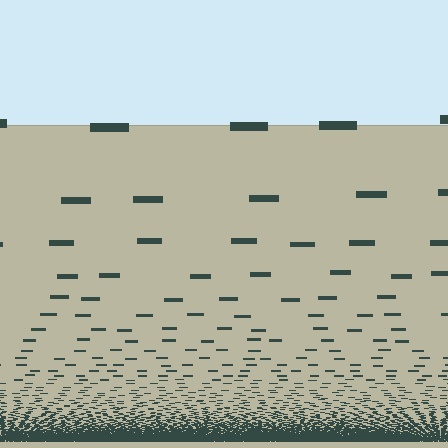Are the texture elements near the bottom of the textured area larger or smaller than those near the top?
Smaller. The gradient is inverted — elements near the bottom are smaller and denser.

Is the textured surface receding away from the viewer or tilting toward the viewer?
The surface appears to tilt toward the viewer. Texture elements get larger and sparser toward the top.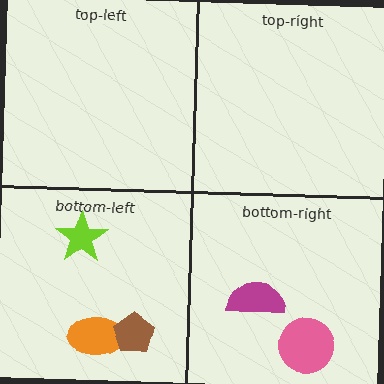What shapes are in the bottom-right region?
The magenta semicircle, the pink circle.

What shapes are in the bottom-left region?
The lime star, the orange ellipse, the brown pentagon.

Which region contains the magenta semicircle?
The bottom-right region.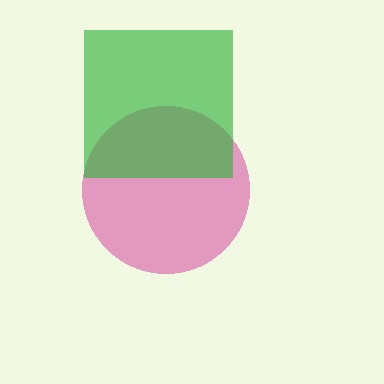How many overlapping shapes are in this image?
There are 2 overlapping shapes in the image.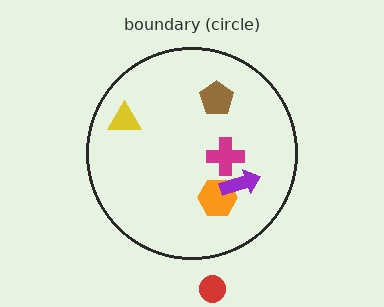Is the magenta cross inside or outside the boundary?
Inside.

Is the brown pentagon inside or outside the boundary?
Inside.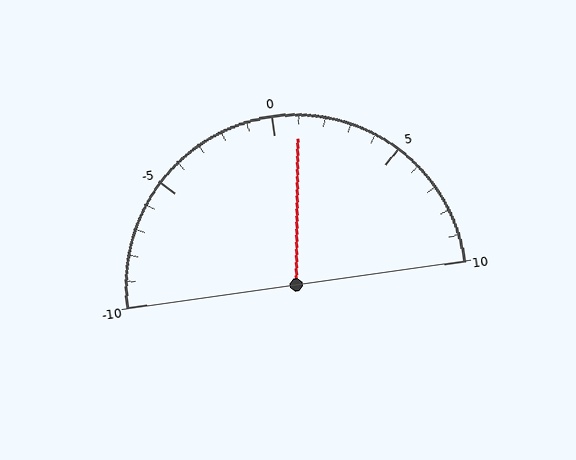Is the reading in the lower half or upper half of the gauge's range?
The reading is in the upper half of the range (-10 to 10).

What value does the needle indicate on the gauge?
The needle indicates approximately 1.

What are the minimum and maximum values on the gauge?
The gauge ranges from -10 to 10.